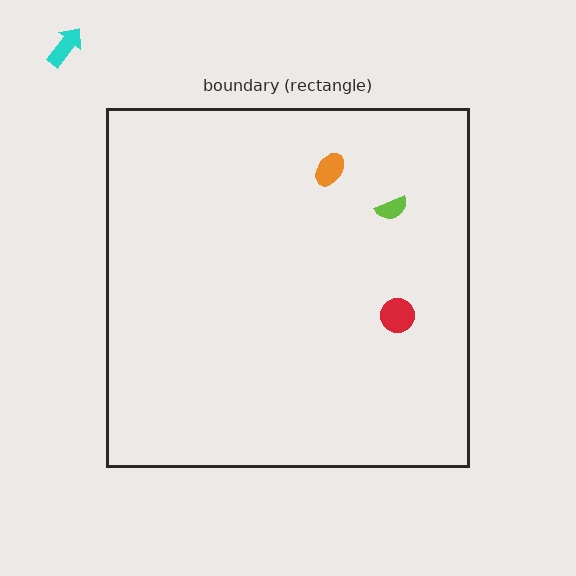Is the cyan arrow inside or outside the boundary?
Outside.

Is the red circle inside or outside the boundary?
Inside.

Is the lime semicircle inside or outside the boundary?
Inside.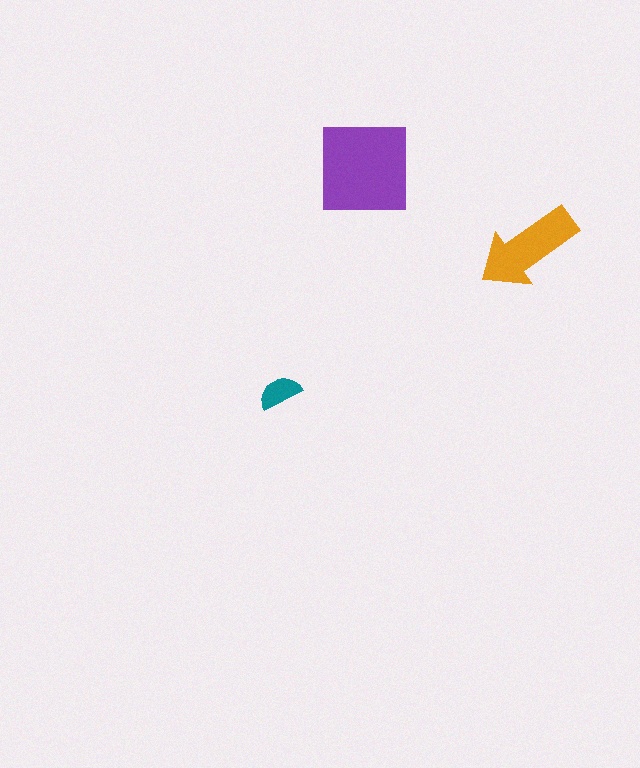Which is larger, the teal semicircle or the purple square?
The purple square.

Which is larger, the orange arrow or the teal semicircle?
The orange arrow.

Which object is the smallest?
The teal semicircle.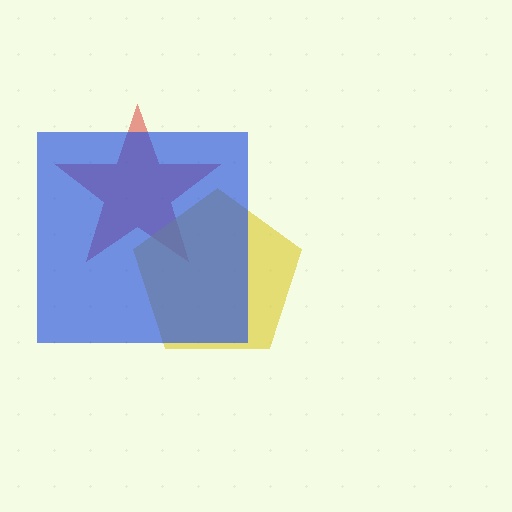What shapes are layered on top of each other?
The layered shapes are: a red star, a yellow pentagon, a blue square.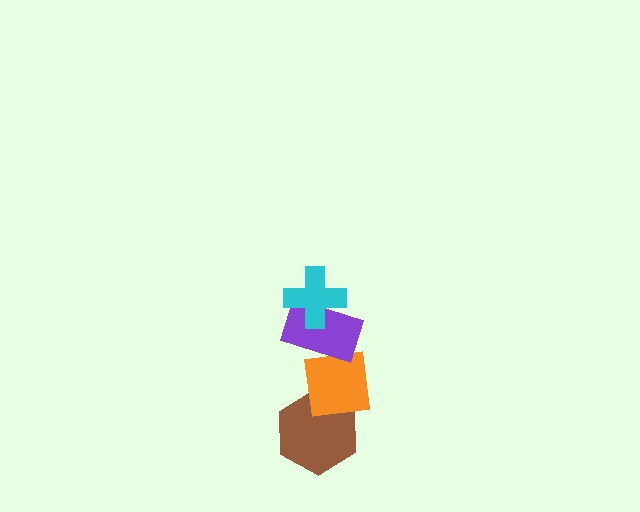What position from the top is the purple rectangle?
The purple rectangle is 2nd from the top.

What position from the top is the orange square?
The orange square is 3rd from the top.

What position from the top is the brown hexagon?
The brown hexagon is 4th from the top.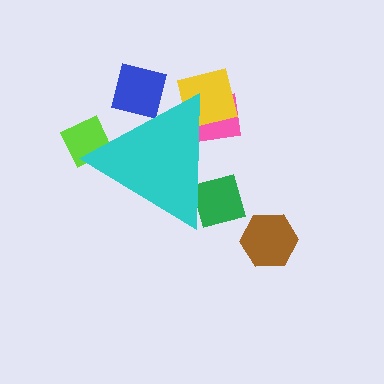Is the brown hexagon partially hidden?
No, the brown hexagon is fully visible.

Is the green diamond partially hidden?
Yes, the green diamond is partially hidden behind the cyan triangle.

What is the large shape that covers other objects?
A cyan triangle.